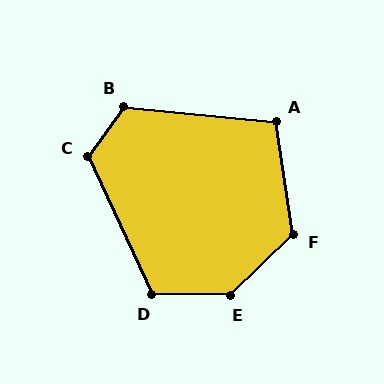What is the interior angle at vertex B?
Approximately 119 degrees (obtuse).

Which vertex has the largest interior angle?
E, at approximately 135 degrees.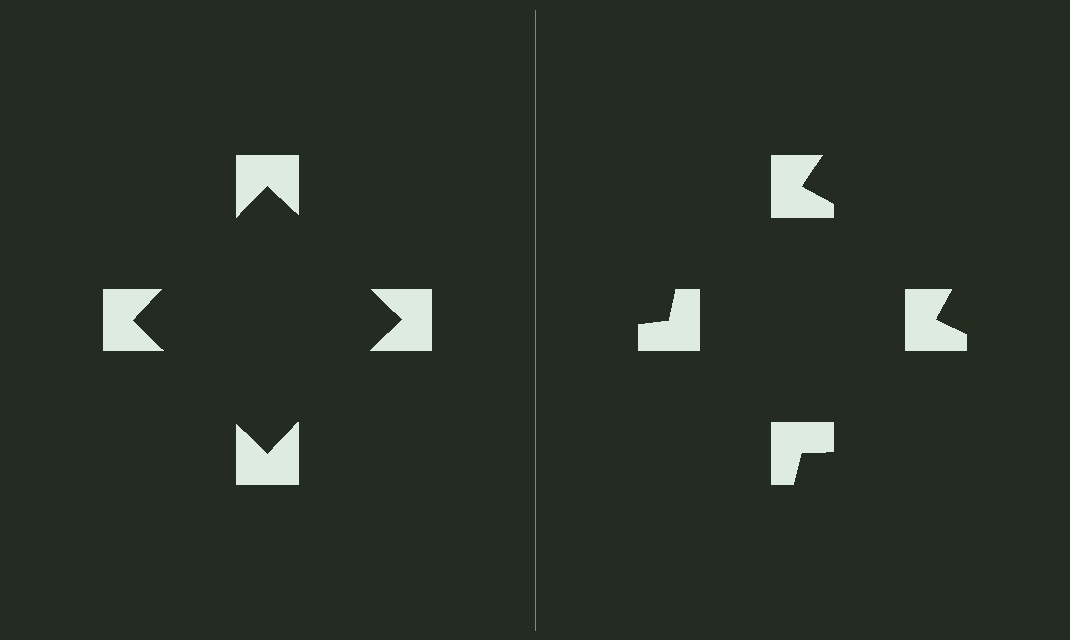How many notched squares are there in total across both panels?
8 — 4 on each side.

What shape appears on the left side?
An illusory square.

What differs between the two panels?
The notched squares are positioned identically on both sides; only the wedge orientations differ. On the left they align to a square; on the right they are misaligned.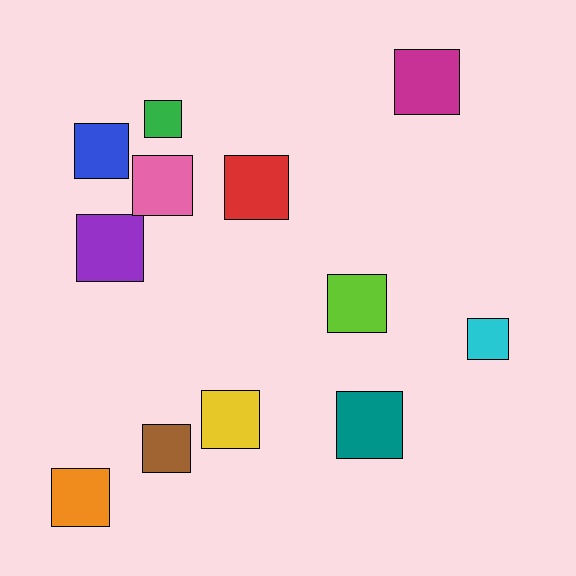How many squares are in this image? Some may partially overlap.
There are 12 squares.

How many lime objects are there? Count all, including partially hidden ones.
There is 1 lime object.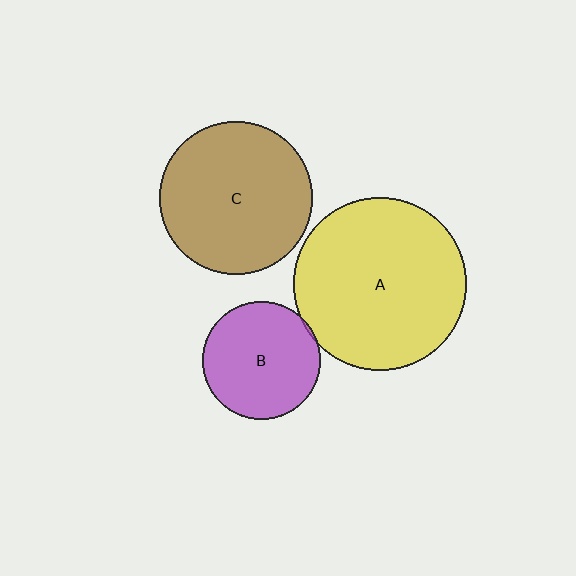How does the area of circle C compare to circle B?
Approximately 1.7 times.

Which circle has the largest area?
Circle A (yellow).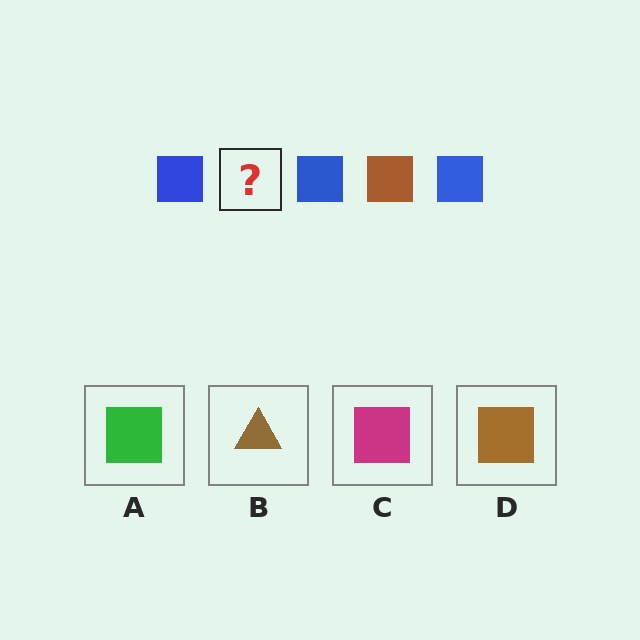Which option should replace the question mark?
Option D.